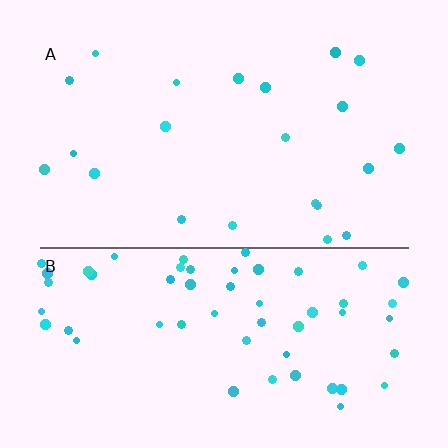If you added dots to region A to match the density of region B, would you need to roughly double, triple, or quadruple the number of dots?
Approximately triple.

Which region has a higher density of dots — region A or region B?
B (the bottom).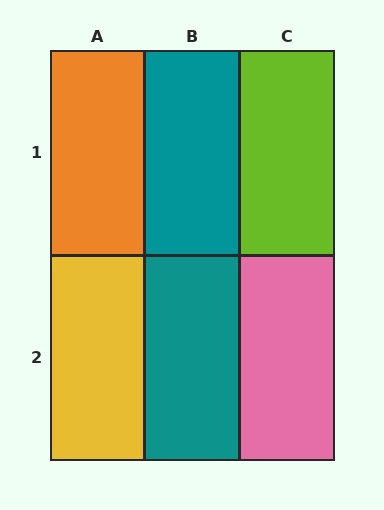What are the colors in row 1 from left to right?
Orange, teal, lime.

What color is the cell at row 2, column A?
Yellow.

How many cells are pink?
1 cell is pink.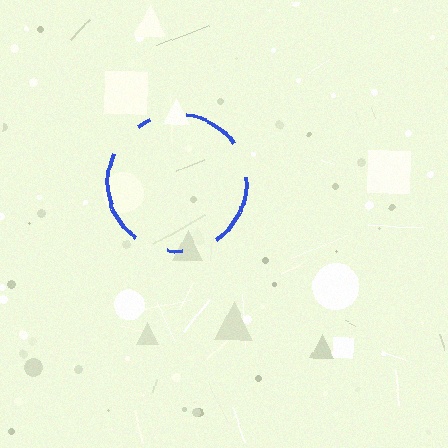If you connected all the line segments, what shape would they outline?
They would outline a circle.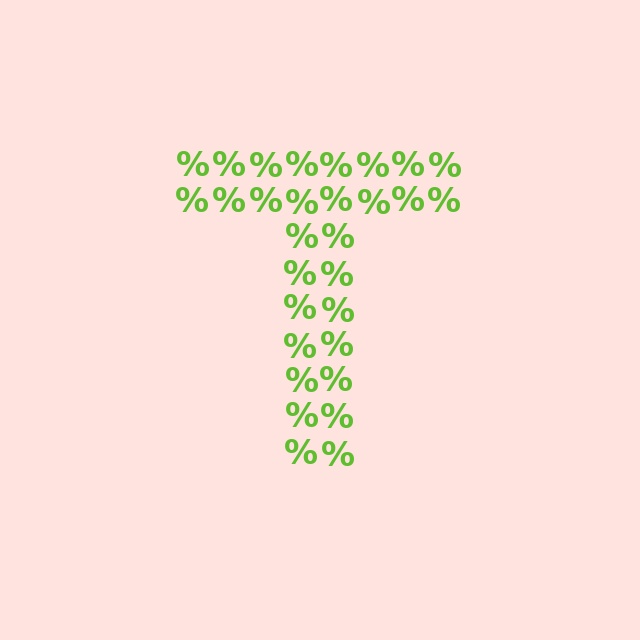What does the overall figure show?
The overall figure shows the letter T.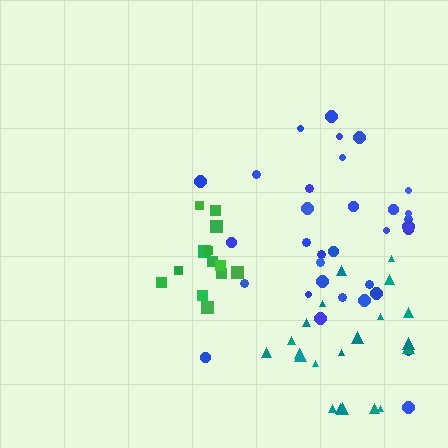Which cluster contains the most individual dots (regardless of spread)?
Blue (34).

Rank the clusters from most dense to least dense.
green, blue, teal.